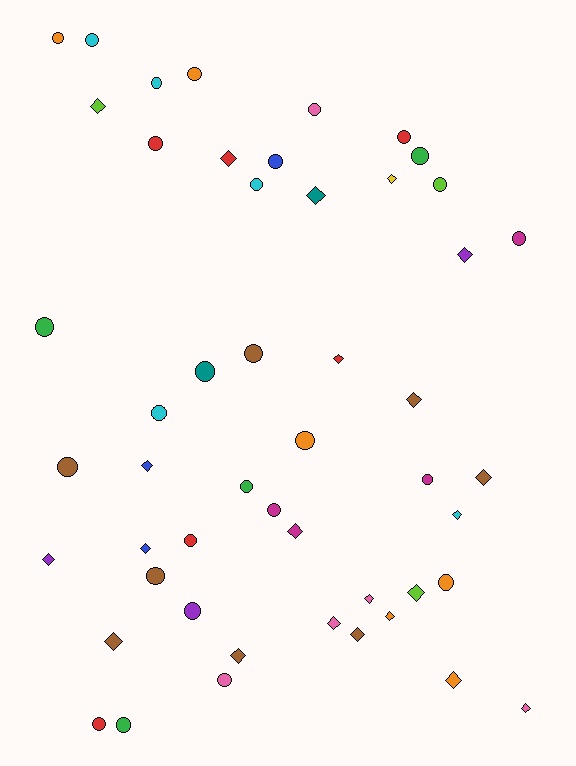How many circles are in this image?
There are 28 circles.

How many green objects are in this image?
There are 4 green objects.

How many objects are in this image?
There are 50 objects.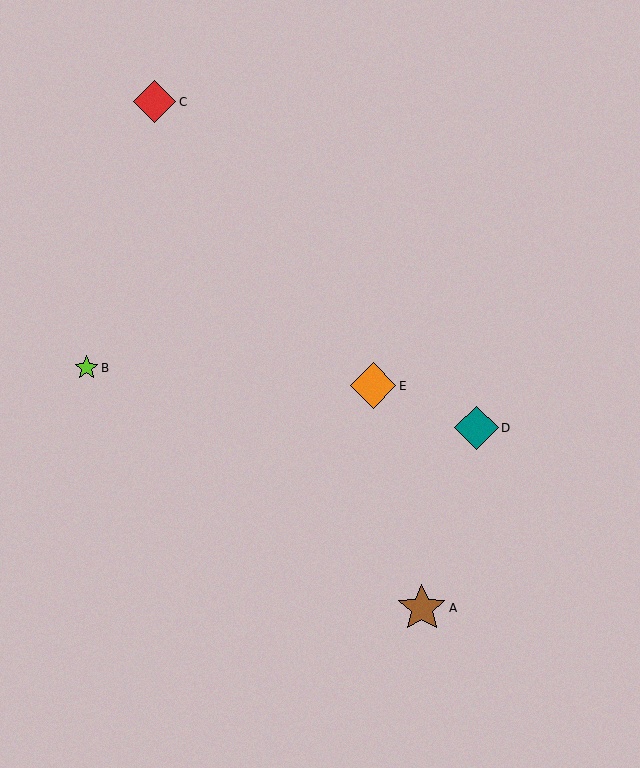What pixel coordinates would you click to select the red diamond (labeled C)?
Click at (155, 102) to select the red diamond C.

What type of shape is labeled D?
Shape D is a teal diamond.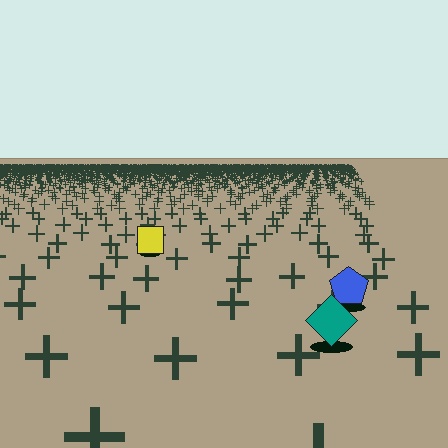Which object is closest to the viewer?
The teal diamond is closest. The texture marks near it are larger and more spread out.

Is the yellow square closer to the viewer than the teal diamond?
No. The teal diamond is closer — you can tell from the texture gradient: the ground texture is coarser near it.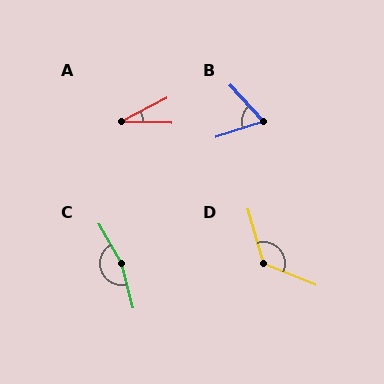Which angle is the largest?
C, at approximately 165 degrees.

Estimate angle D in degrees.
Approximately 129 degrees.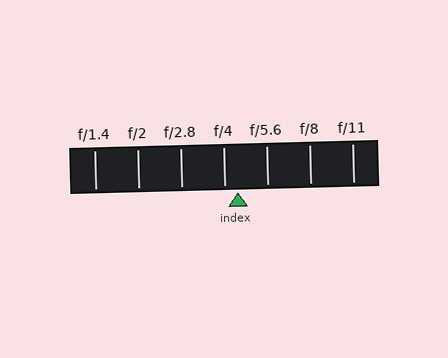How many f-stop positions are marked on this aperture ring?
There are 7 f-stop positions marked.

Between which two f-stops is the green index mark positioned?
The index mark is between f/4 and f/5.6.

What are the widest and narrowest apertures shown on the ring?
The widest aperture shown is f/1.4 and the narrowest is f/11.